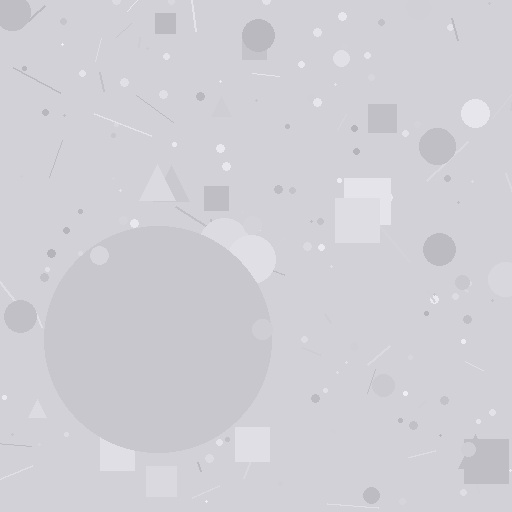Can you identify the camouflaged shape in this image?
The camouflaged shape is a circle.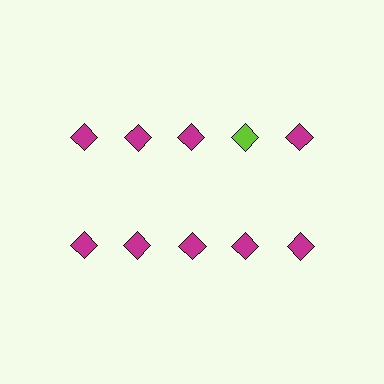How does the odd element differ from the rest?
It has a different color: lime instead of magenta.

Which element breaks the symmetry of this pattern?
The lime diamond in the top row, second from right column breaks the symmetry. All other shapes are magenta diamonds.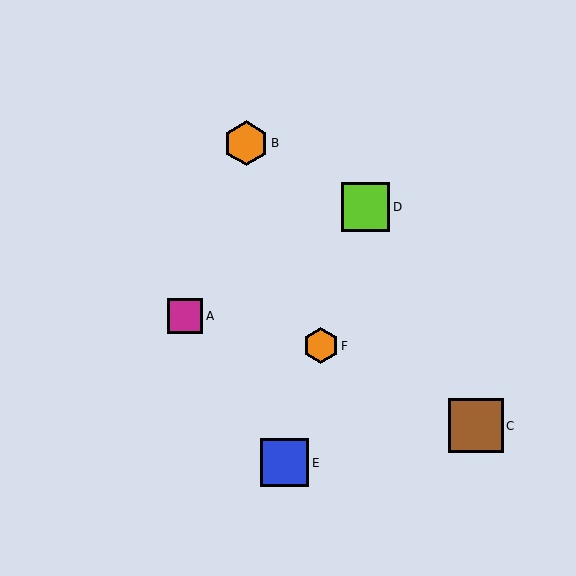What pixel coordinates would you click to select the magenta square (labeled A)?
Click at (185, 316) to select the magenta square A.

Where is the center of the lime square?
The center of the lime square is at (365, 207).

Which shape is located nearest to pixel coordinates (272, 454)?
The blue square (labeled E) at (285, 463) is nearest to that location.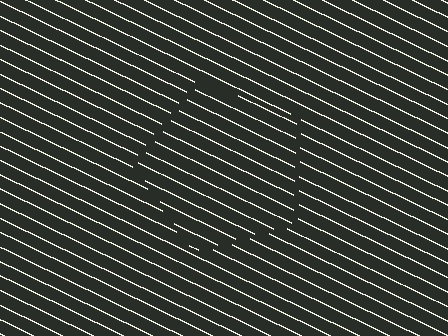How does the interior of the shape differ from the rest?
The interior of the shape contains the same grating, shifted by half a period — the contour is defined by the phase discontinuity where line-ends from the inner and outer gratings abut.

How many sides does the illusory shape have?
5 sides — the line-ends trace a pentagon.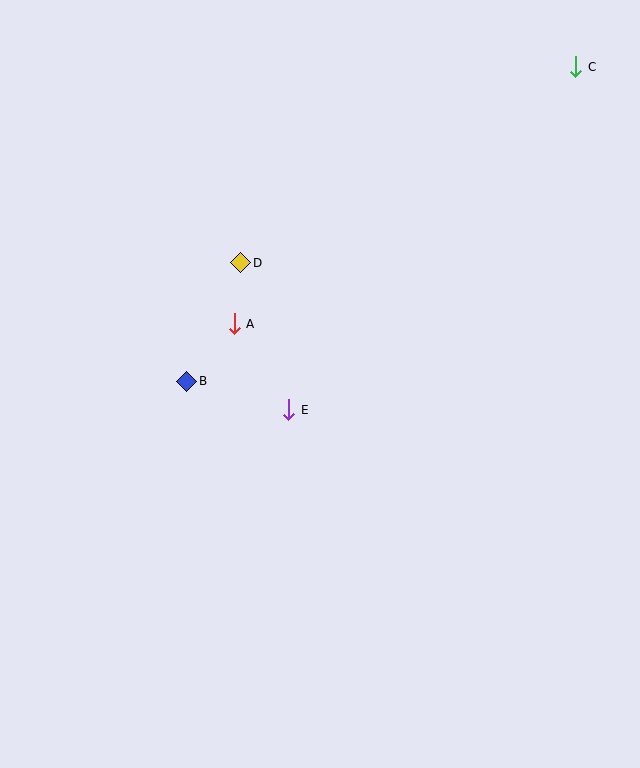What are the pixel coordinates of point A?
Point A is at (234, 324).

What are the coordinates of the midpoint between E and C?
The midpoint between E and C is at (432, 238).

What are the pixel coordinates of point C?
Point C is at (576, 67).